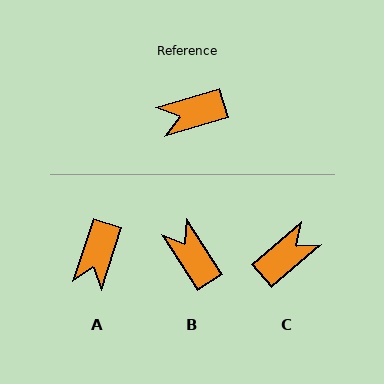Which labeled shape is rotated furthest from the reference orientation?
C, about 156 degrees away.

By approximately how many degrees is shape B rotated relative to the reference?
Approximately 74 degrees clockwise.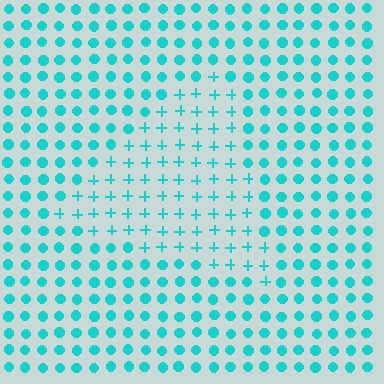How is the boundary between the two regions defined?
The boundary is defined by a change in element shape: plus signs inside vs. circles outside. All elements share the same color and spacing.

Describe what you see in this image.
The image is filled with small cyan elements arranged in a uniform grid. A triangle-shaped region contains plus signs, while the surrounding area contains circles. The boundary is defined purely by the change in element shape.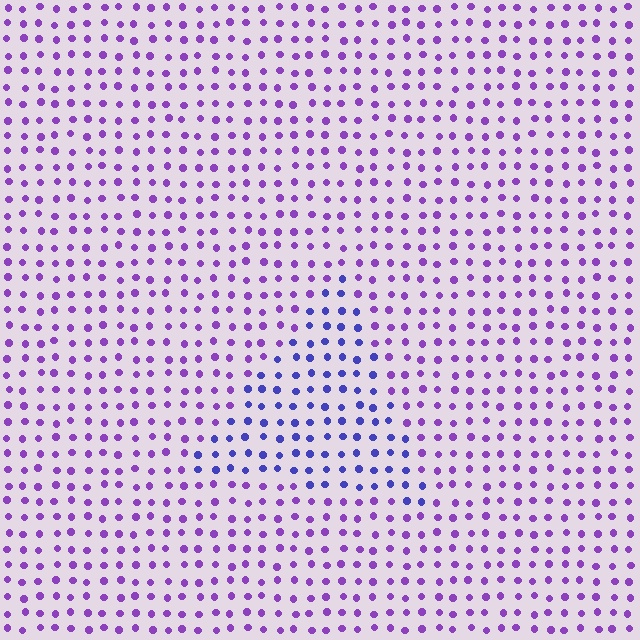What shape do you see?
I see a triangle.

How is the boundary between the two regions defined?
The boundary is defined purely by a slight shift in hue (about 36 degrees). Spacing, size, and orientation are identical on both sides.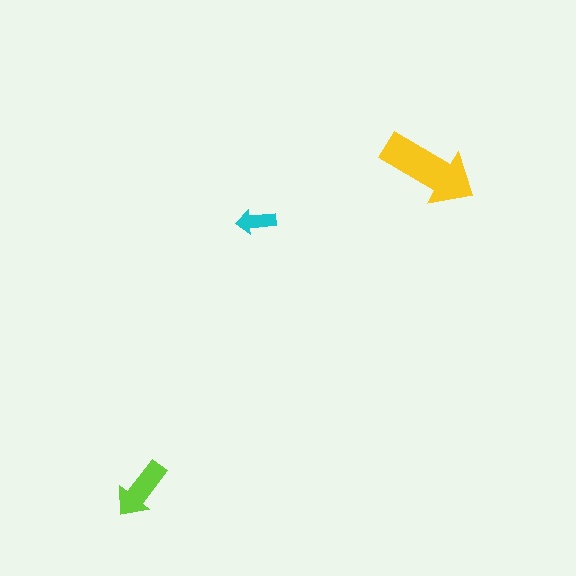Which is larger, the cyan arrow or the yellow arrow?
The yellow one.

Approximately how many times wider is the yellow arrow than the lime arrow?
About 1.5 times wider.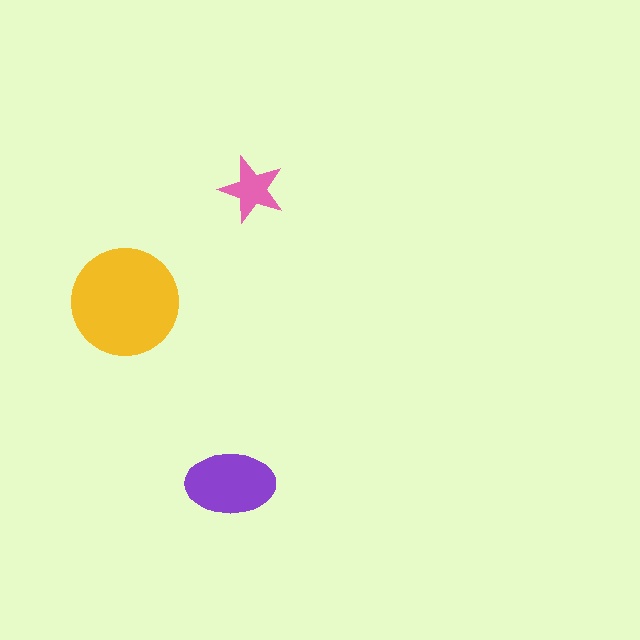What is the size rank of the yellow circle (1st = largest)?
1st.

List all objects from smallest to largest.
The pink star, the purple ellipse, the yellow circle.